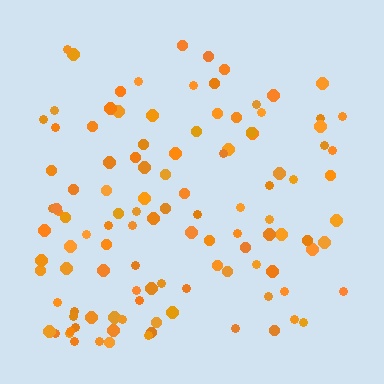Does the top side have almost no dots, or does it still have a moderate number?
Still a moderate number, just noticeably fewer than the bottom.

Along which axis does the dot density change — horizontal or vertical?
Vertical.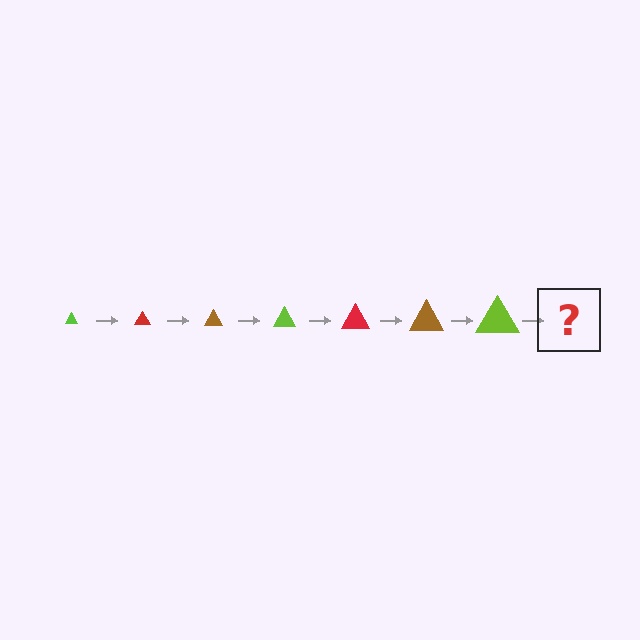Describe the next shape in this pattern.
It should be a red triangle, larger than the previous one.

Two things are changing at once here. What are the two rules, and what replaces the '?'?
The two rules are that the triangle grows larger each step and the color cycles through lime, red, and brown. The '?' should be a red triangle, larger than the previous one.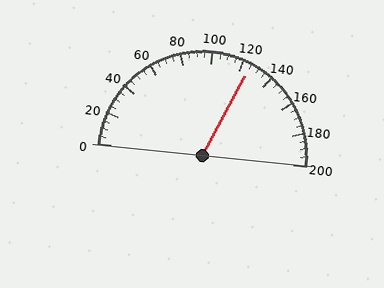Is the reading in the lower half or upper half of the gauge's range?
The reading is in the upper half of the range (0 to 200).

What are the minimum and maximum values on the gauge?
The gauge ranges from 0 to 200.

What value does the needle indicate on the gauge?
The needle indicates approximately 125.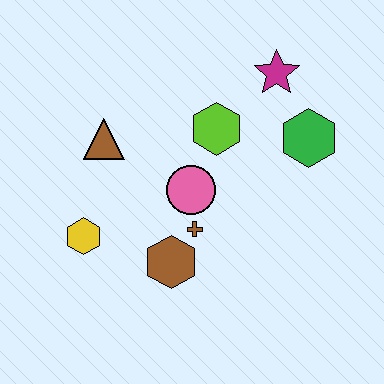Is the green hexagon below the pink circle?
No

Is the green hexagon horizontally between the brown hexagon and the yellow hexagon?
No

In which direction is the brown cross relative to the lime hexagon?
The brown cross is below the lime hexagon.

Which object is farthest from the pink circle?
The magenta star is farthest from the pink circle.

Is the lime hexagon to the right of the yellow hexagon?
Yes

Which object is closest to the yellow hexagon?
The brown hexagon is closest to the yellow hexagon.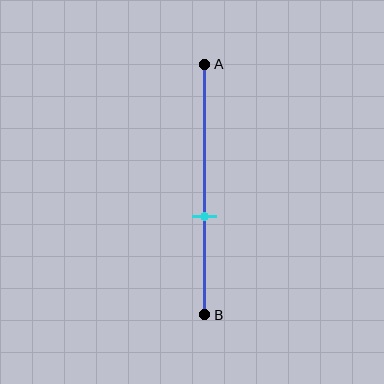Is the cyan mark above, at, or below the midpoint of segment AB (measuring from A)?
The cyan mark is below the midpoint of segment AB.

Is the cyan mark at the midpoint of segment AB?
No, the mark is at about 60% from A, not at the 50% midpoint.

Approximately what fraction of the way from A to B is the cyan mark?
The cyan mark is approximately 60% of the way from A to B.